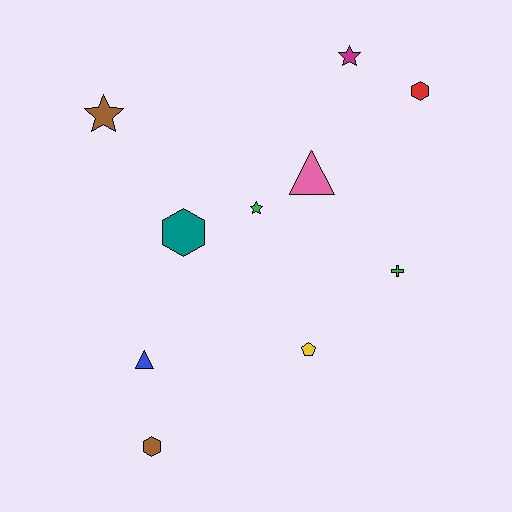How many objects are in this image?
There are 10 objects.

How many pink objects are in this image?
There is 1 pink object.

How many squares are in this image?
There are no squares.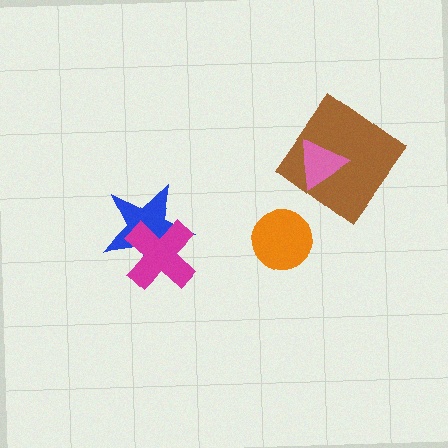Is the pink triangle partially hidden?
No, no other shape covers it.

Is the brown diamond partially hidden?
Yes, it is partially covered by another shape.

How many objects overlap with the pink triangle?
1 object overlaps with the pink triangle.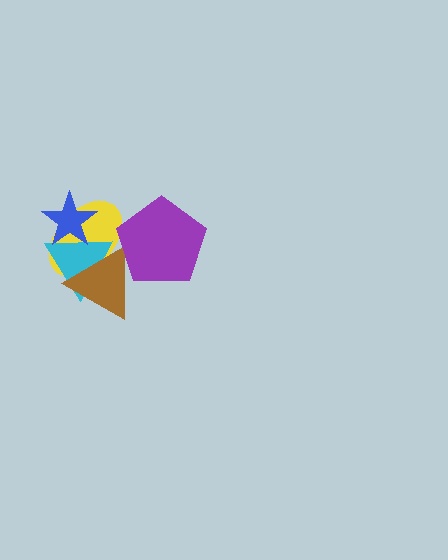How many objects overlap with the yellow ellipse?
4 objects overlap with the yellow ellipse.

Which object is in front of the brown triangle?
The purple pentagon is in front of the brown triangle.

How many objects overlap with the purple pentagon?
2 objects overlap with the purple pentagon.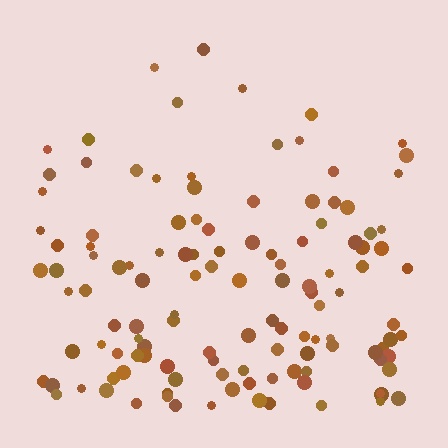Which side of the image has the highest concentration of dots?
The bottom.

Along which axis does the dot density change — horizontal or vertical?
Vertical.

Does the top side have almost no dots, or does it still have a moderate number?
Still a moderate number, just noticeably fewer than the bottom.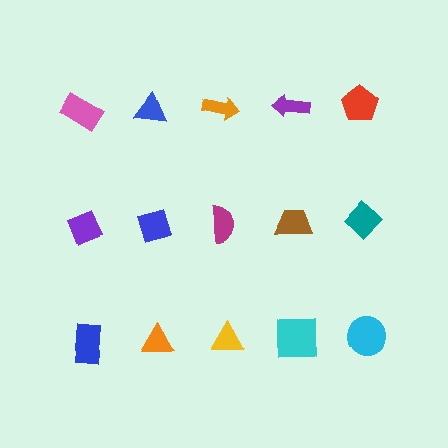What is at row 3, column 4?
A cyan square.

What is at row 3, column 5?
A cyan circle.